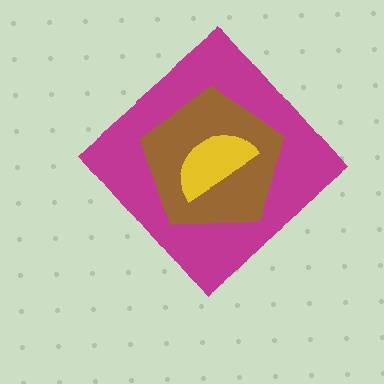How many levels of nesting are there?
3.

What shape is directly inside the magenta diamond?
The brown pentagon.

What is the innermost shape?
The yellow semicircle.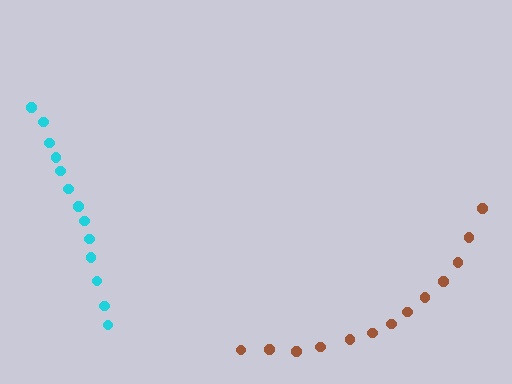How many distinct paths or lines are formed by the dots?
There are 2 distinct paths.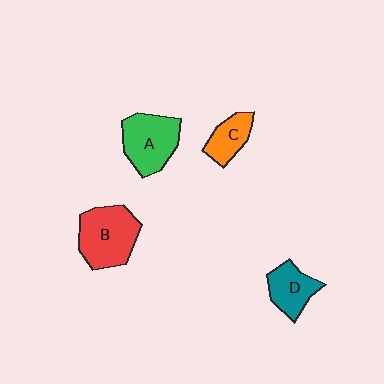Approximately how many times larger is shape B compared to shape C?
Approximately 1.9 times.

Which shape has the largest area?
Shape B (red).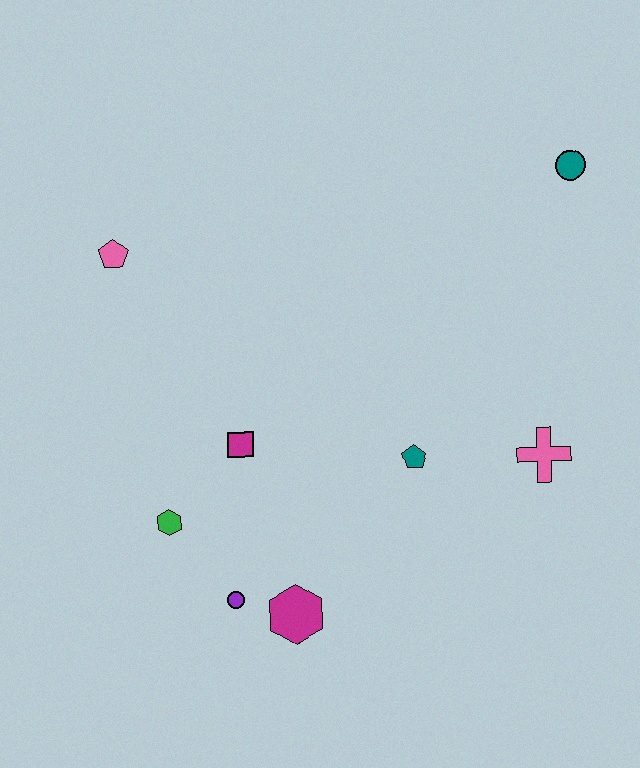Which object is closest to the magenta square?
The green hexagon is closest to the magenta square.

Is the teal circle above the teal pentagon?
Yes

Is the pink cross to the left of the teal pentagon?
No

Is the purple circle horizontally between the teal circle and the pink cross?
No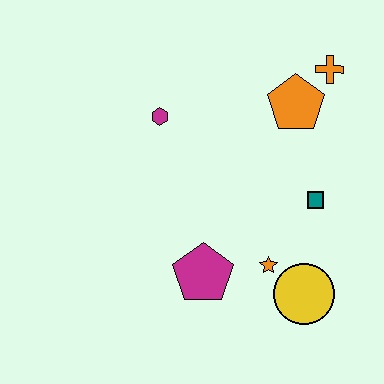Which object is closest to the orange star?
The yellow circle is closest to the orange star.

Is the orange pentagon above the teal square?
Yes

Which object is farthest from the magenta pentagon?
The orange cross is farthest from the magenta pentagon.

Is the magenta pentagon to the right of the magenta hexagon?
Yes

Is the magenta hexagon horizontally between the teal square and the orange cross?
No